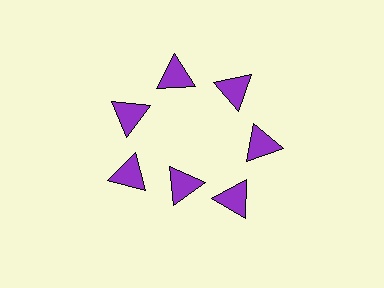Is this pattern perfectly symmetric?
No. The 7 purple triangles are arranged in a ring, but one element near the 6 o'clock position is pulled inward toward the center, breaking the 7-fold rotational symmetry.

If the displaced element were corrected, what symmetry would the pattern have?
It would have 7-fold rotational symmetry — the pattern would map onto itself every 51 degrees.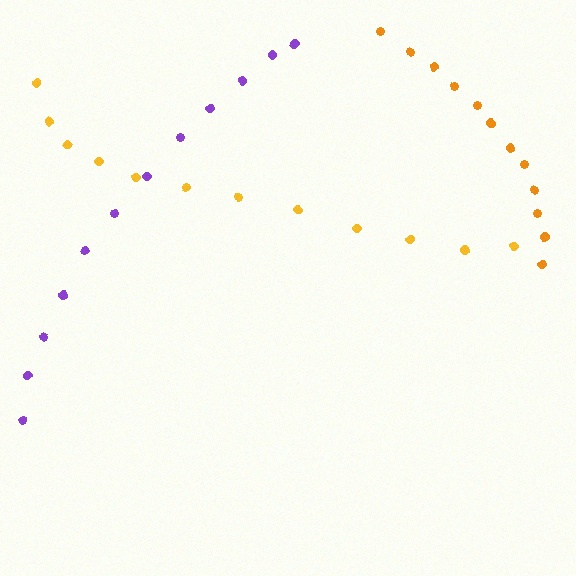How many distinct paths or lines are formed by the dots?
There are 3 distinct paths.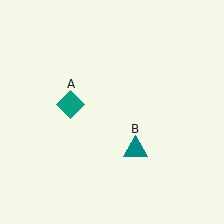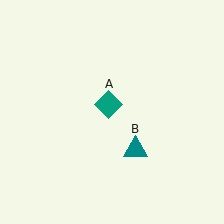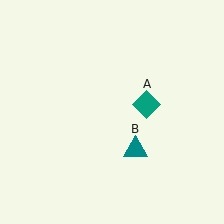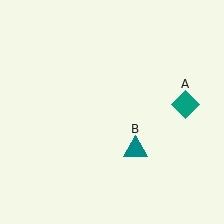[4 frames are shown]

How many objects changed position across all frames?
1 object changed position: teal diamond (object A).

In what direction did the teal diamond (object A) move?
The teal diamond (object A) moved right.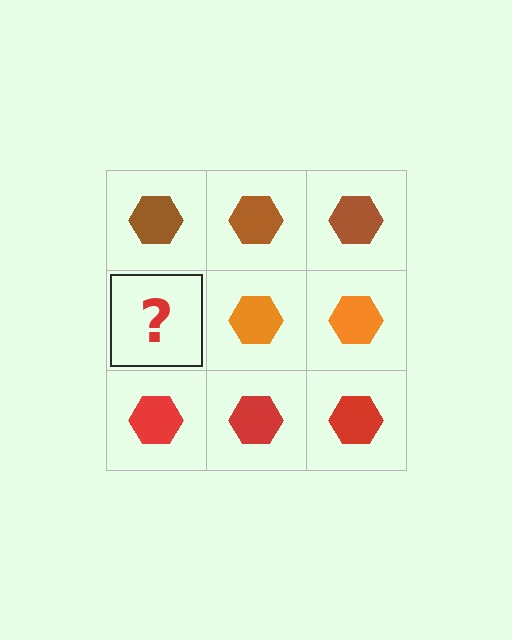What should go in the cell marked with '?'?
The missing cell should contain an orange hexagon.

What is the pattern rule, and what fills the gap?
The rule is that each row has a consistent color. The gap should be filled with an orange hexagon.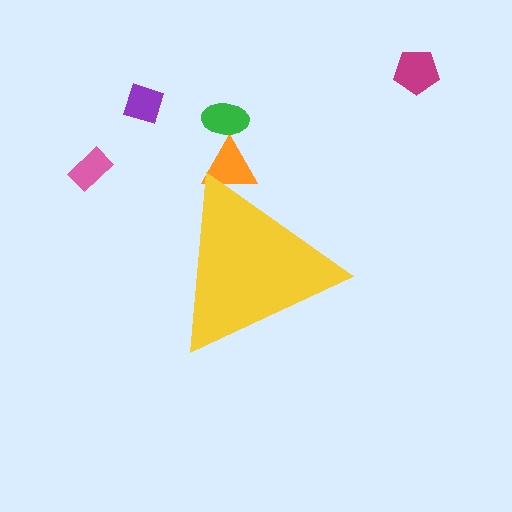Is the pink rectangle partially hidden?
No, the pink rectangle is fully visible.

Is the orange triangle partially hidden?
Yes, the orange triangle is partially hidden behind the yellow triangle.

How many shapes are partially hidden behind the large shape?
1 shape is partially hidden.